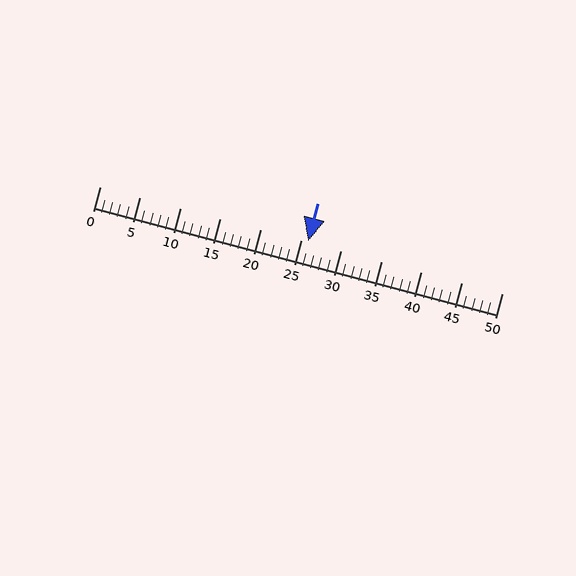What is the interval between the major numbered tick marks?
The major tick marks are spaced 5 units apart.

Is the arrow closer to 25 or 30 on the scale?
The arrow is closer to 25.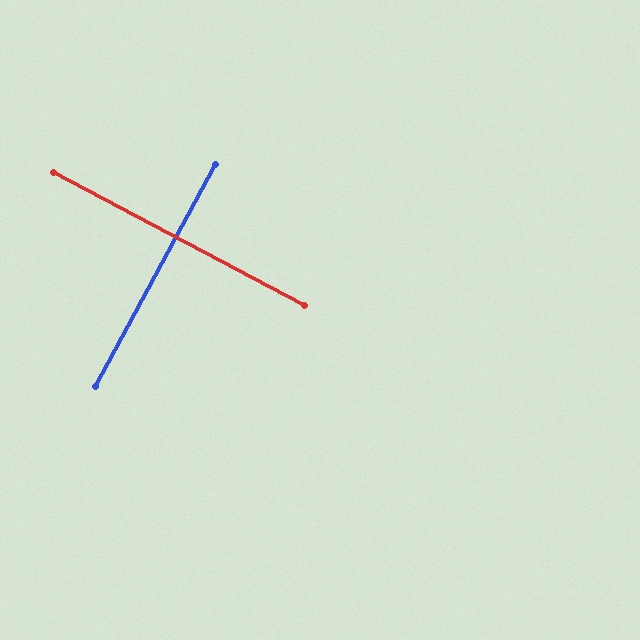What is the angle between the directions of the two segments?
Approximately 89 degrees.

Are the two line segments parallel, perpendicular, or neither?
Perpendicular — they meet at approximately 89°.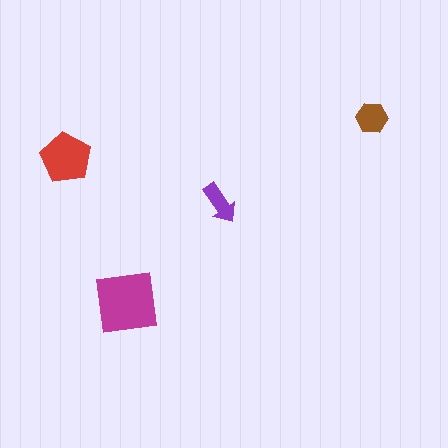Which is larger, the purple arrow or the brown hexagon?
The brown hexagon.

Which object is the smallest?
The purple arrow.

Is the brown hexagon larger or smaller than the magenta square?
Smaller.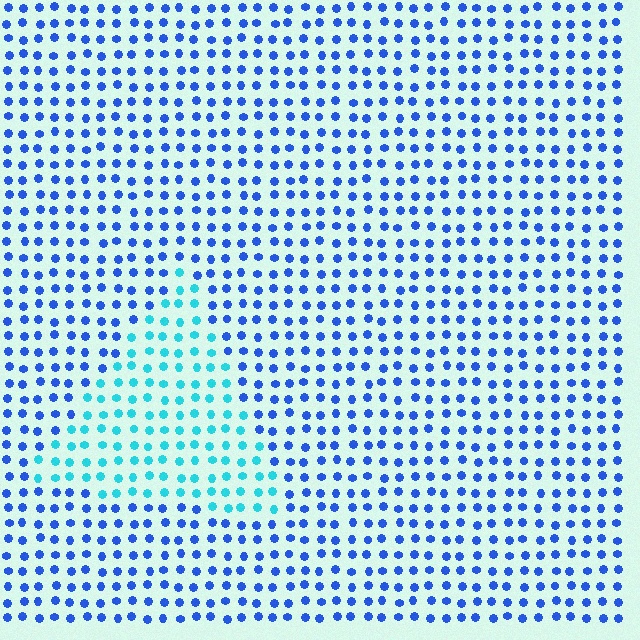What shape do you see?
I see a triangle.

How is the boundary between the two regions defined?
The boundary is defined purely by a slight shift in hue (about 41 degrees). Spacing, size, and orientation are identical on both sides.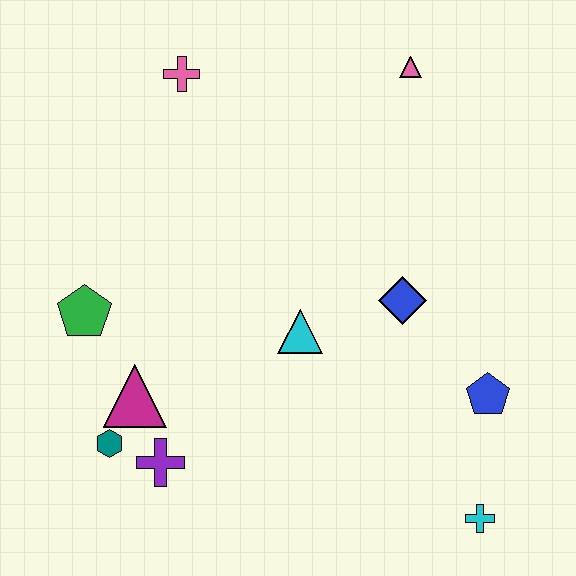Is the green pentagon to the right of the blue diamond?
No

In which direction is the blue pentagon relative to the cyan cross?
The blue pentagon is above the cyan cross.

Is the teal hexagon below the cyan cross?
No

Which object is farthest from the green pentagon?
The cyan cross is farthest from the green pentagon.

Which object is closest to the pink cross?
The pink triangle is closest to the pink cross.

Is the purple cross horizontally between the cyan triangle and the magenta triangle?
Yes